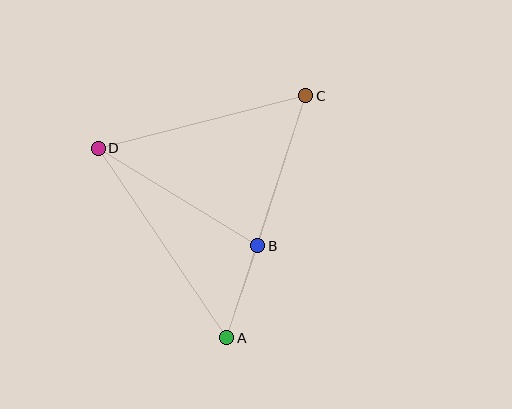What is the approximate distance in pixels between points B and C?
The distance between B and C is approximately 158 pixels.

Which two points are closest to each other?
Points A and B are closest to each other.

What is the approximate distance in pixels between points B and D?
The distance between B and D is approximately 187 pixels.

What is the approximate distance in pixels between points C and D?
The distance between C and D is approximately 214 pixels.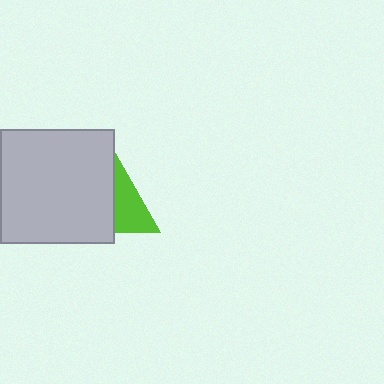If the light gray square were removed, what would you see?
You would see the complete lime triangle.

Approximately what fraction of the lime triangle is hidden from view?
Roughly 51% of the lime triangle is hidden behind the light gray square.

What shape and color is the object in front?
The object in front is a light gray square.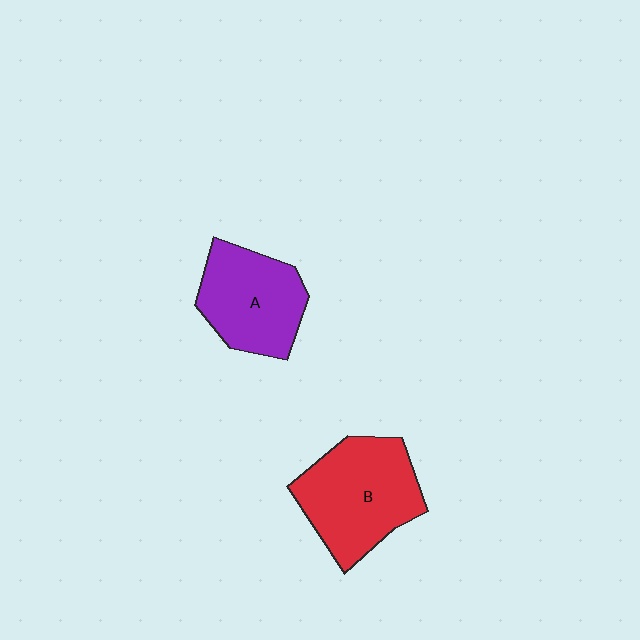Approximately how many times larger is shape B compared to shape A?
Approximately 1.2 times.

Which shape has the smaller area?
Shape A (purple).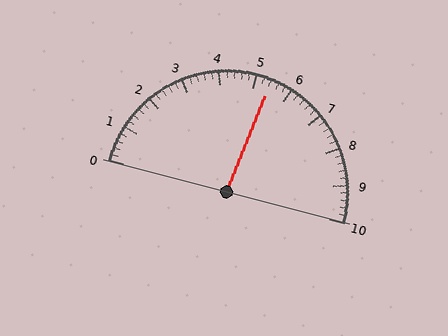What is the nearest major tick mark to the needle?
The nearest major tick mark is 5.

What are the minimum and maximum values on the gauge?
The gauge ranges from 0 to 10.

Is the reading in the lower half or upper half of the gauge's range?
The reading is in the upper half of the range (0 to 10).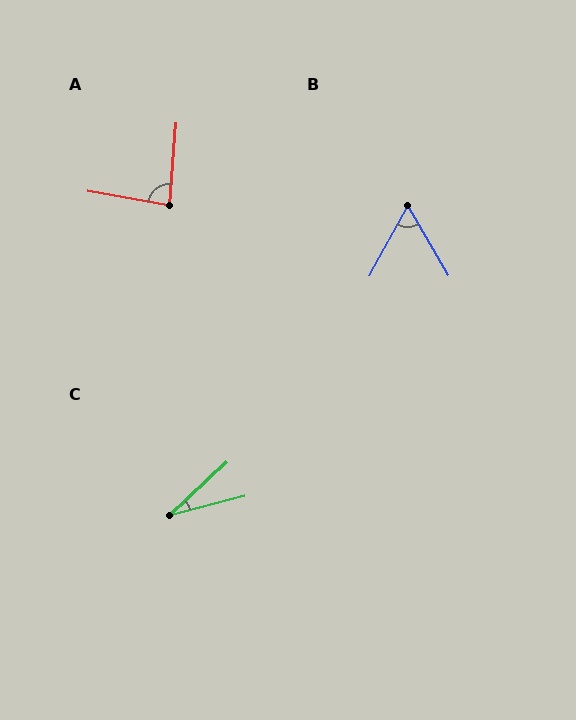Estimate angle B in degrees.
Approximately 58 degrees.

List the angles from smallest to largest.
C (28°), B (58°), A (84°).